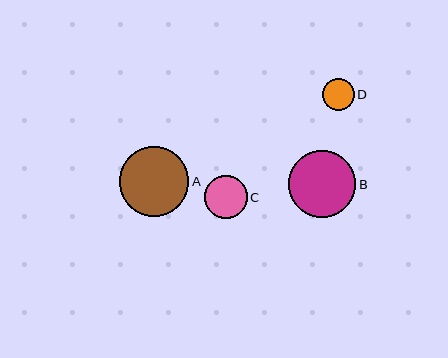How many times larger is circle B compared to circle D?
Circle B is approximately 2.1 times the size of circle D.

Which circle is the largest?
Circle A is the largest with a size of approximately 69 pixels.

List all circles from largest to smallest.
From largest to smallest: A, B, C, D.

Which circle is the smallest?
Circle D is the smallest with a size of approximately 32 pixels.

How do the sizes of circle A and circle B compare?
Circle A and circle B are approximately the same size.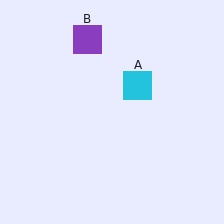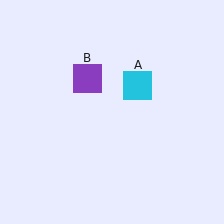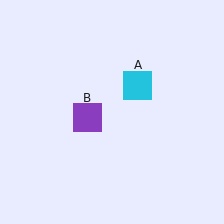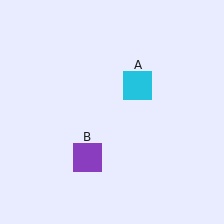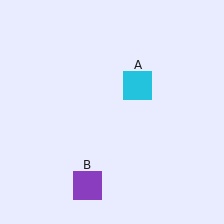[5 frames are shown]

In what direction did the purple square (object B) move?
The purple square (object B) moved down.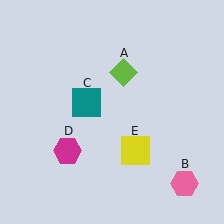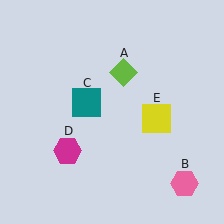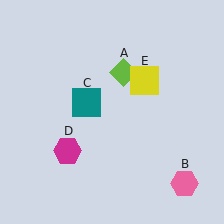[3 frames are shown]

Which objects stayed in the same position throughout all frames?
Lime diamond (object A) and pink hexagon (object B) and teal square (object C) and magenta hexagon (object D) remained stationary.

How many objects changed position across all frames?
1 object changed position: yellow square (object E).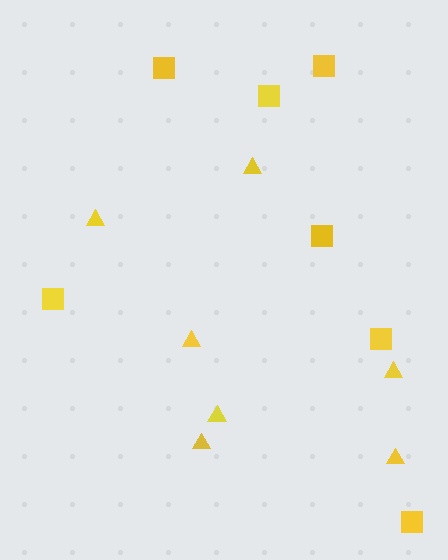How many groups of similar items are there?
There are 2 groups: one group of squares (7) and one group of triangles (7).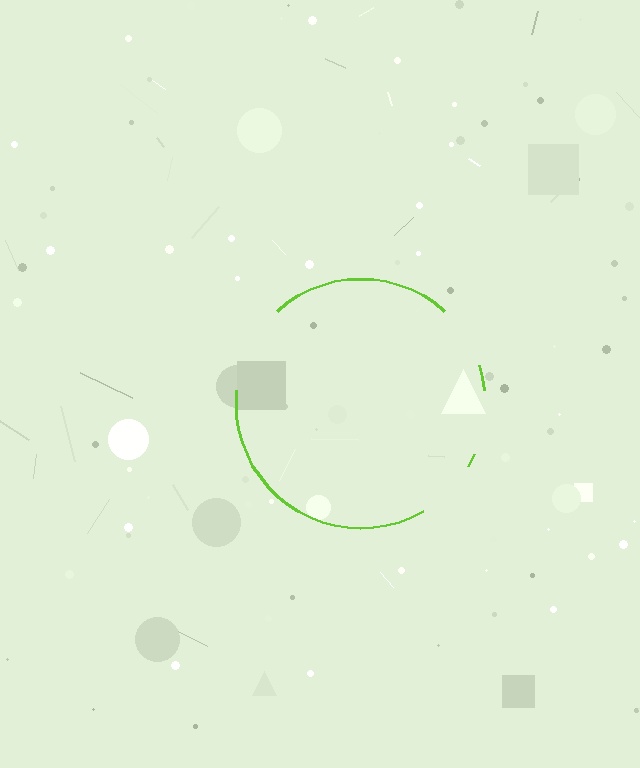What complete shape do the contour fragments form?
The contour fragments form a circle.